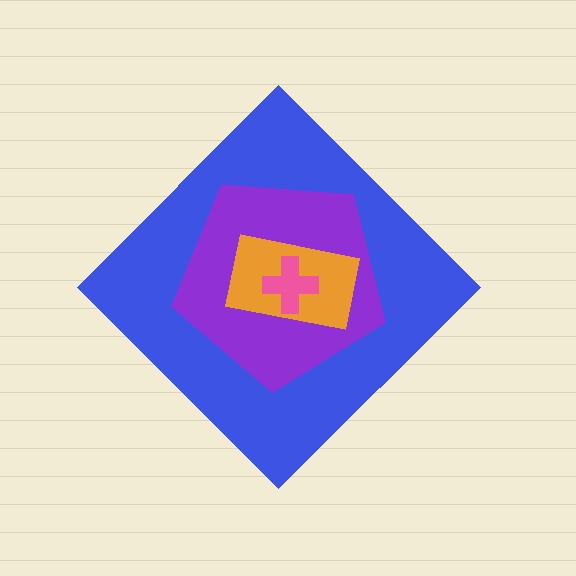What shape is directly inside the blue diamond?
The purple pentagon.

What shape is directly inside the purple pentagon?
The orange rectangle.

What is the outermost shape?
The blue diamond.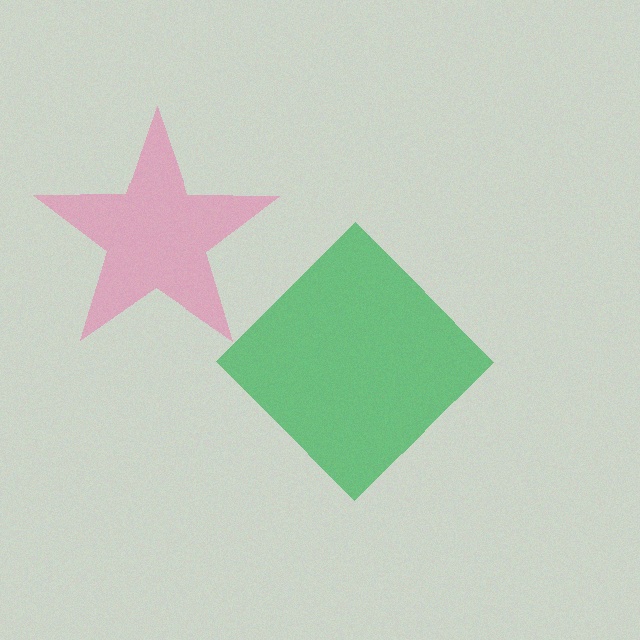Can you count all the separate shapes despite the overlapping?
Yes, there are 2 separate shapes.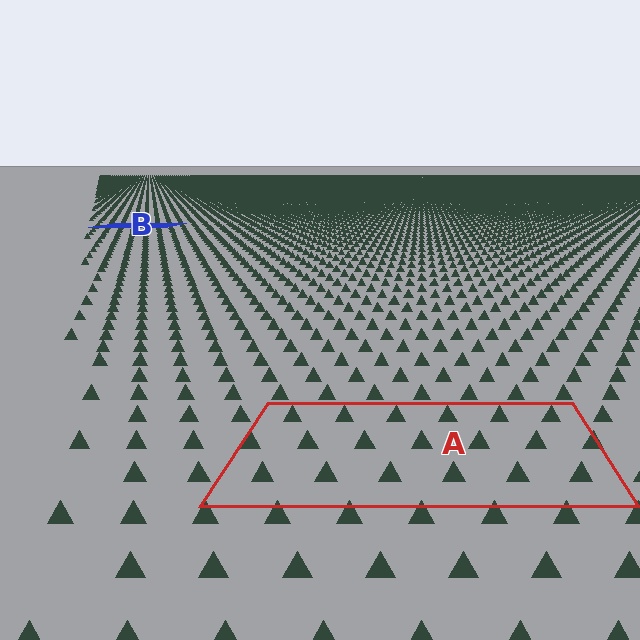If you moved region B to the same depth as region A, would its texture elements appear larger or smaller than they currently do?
They would appear larger. At a closer depth, the same texture elements are projected at a bigger on-screen size.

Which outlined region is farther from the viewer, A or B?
Region B is farther from the viewer — the texture elements inside it appear smaller and more densely packed.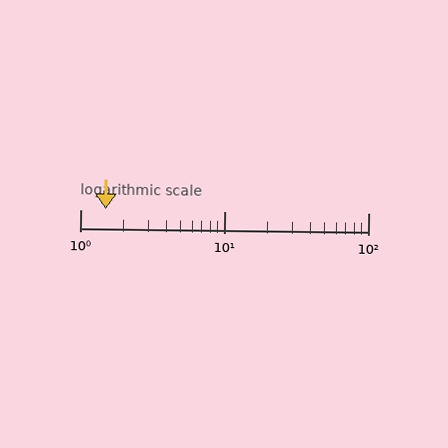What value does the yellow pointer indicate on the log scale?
The pointer indicates approximately 1.5.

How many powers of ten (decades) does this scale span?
The scale spans 2 decades, from 1 to 100.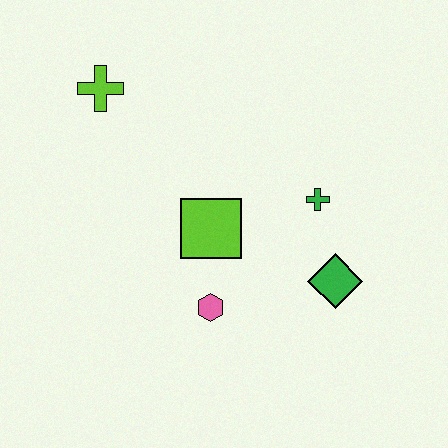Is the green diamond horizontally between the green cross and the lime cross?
No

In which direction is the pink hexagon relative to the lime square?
The pink hexagon is below the lime square.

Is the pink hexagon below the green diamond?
Yes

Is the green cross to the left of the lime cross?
No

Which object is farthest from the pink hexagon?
The lime cross is farthest from the pink hexagon.